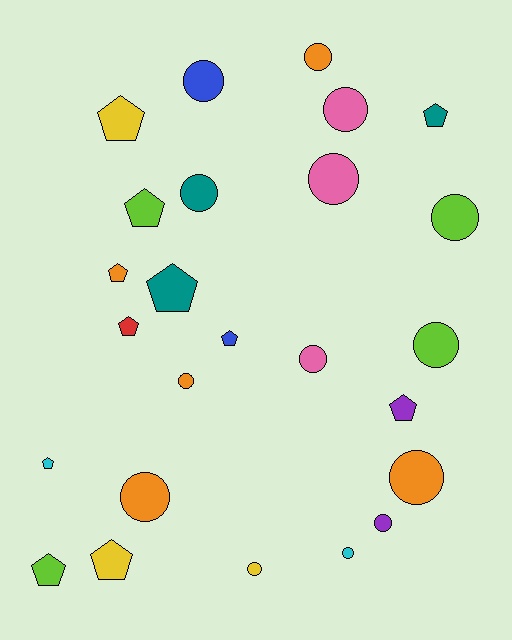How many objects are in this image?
There are 25 objects.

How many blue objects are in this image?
There are 2 blue objects.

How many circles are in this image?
There are 14 circles.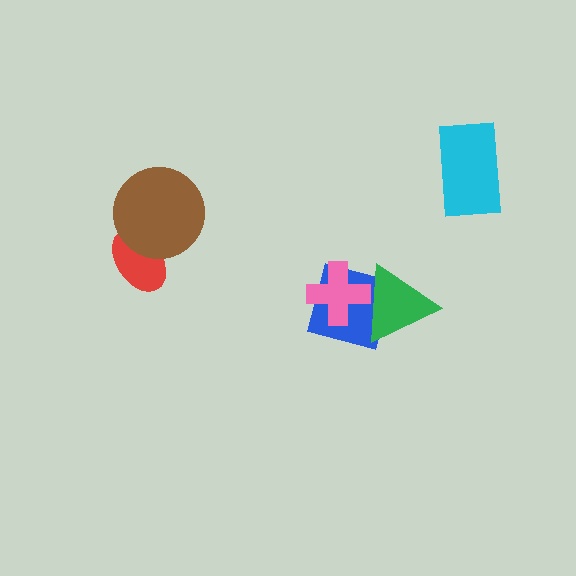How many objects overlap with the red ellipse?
1 object overlaps with the red ellipse.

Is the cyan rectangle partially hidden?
No, no other shape covers it.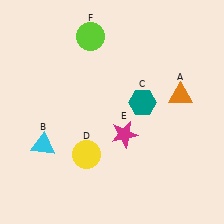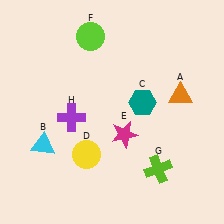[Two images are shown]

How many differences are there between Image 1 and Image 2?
There are 2 differences between the two images.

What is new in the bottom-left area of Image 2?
A purple cross (H) was added in the bottom-left area of Image 2.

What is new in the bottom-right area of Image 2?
A lime cross (G) was added in the bottom-right area of Image 2.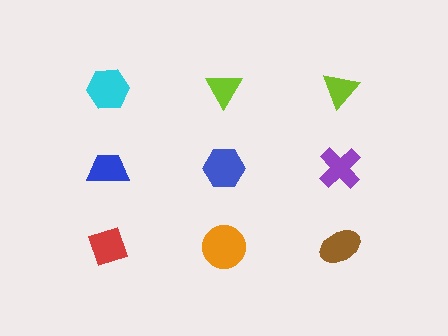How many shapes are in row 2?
3 shapes.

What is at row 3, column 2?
An orange circle.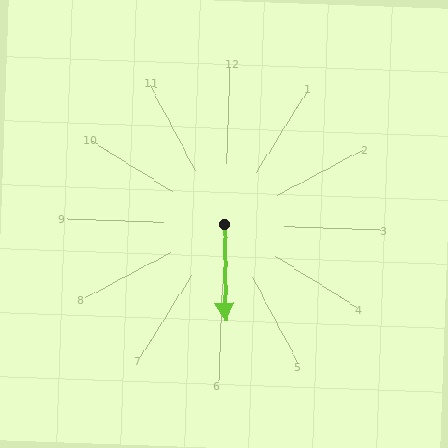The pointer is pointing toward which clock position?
Roughly 6 o'clock.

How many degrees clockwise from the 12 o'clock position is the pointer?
Approximately 178 degrees.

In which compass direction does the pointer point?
South.